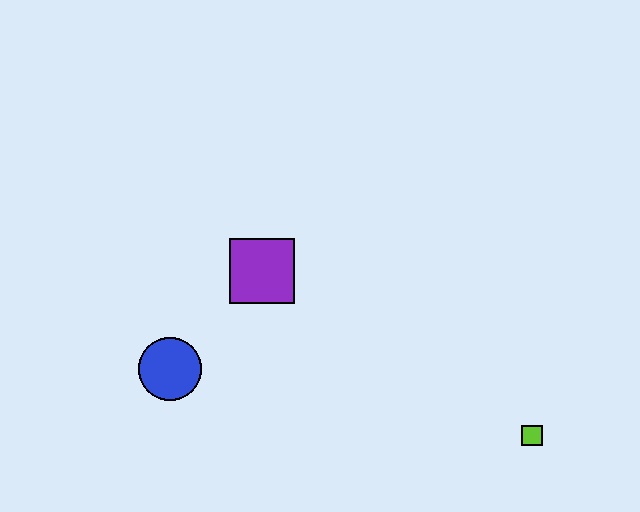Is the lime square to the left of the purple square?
No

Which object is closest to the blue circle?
The purple square is closest to the blue circle.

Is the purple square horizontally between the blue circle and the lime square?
Yes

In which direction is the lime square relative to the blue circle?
The lime square is to the right of the blue circle.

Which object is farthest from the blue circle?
The lime square is farthest from the blue circle.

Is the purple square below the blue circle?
No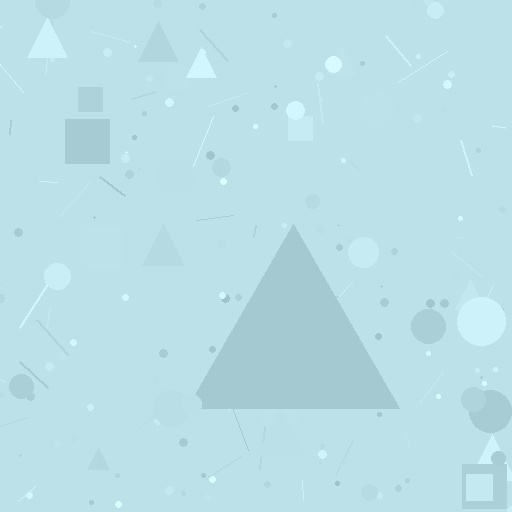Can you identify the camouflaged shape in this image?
The camouflaged shape is a triangle.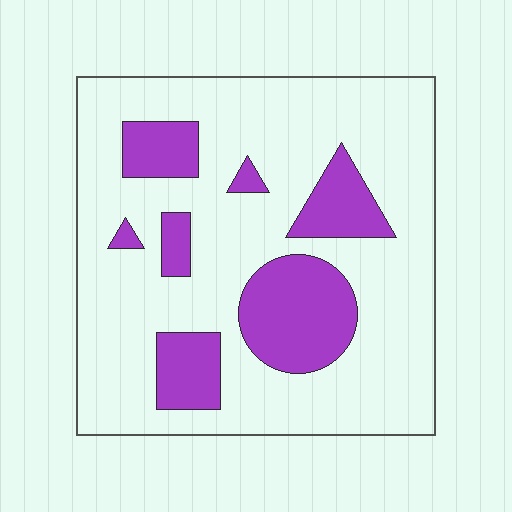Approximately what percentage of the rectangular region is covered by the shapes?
Approximately 25%.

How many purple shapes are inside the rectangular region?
7.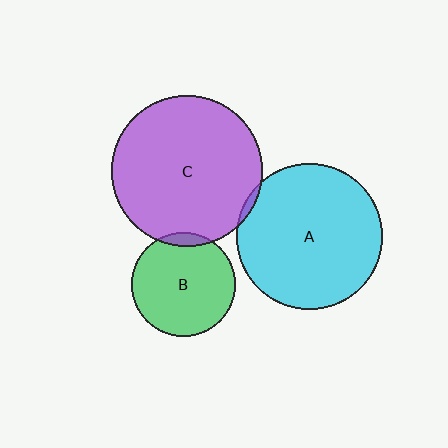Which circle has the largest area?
Circle C (purple).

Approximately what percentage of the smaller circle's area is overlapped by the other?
Approximately 5%.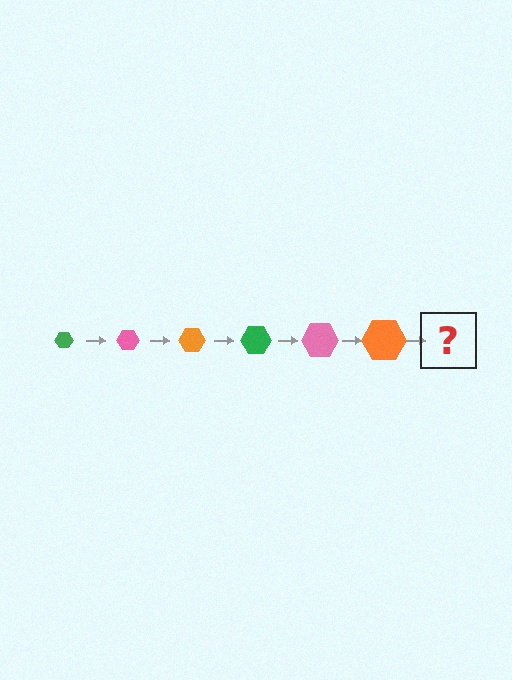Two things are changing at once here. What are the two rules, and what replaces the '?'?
The two rules are that the hexagon grows larger each step and the color cycles through green, pink, and orange. The '?' should be a green hexagon, larger than the previous one.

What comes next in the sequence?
The next element should be a green hexagon, larger than the previous one.